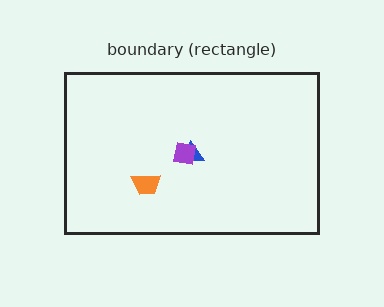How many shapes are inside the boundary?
3 inside, 0 outside.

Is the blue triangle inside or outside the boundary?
Inside.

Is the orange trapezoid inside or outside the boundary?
Inside.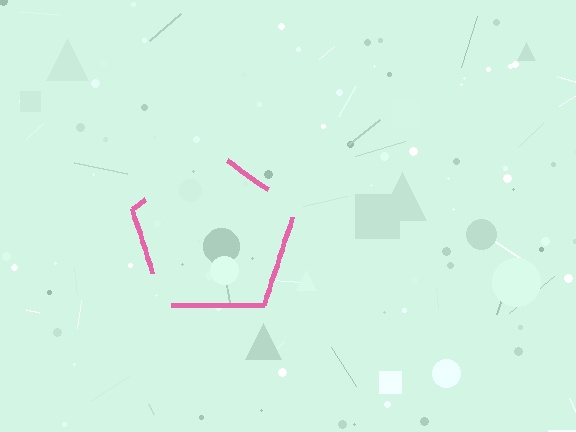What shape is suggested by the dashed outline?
The dashed outline suggests a pentagon.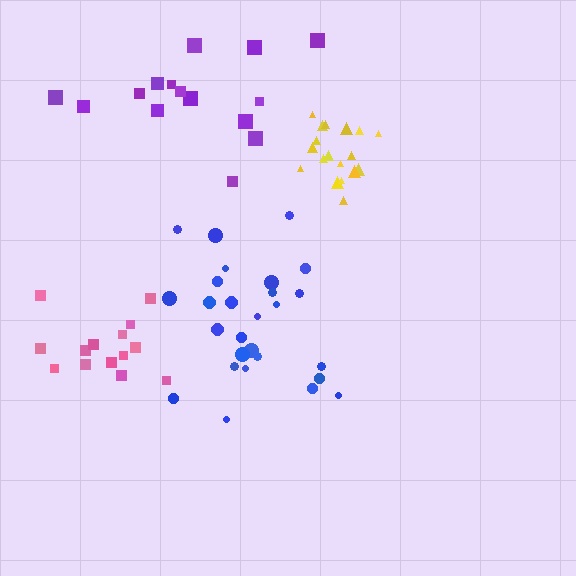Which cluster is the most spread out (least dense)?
Purple.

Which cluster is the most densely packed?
Yellow.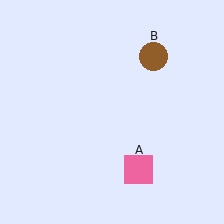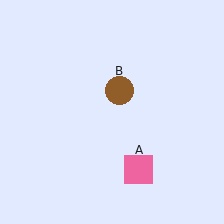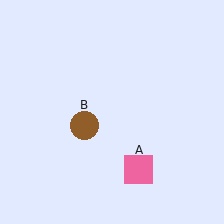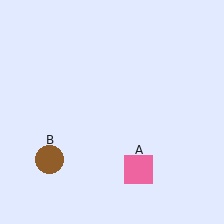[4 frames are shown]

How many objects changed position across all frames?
1 object changed position: brown circle (object B).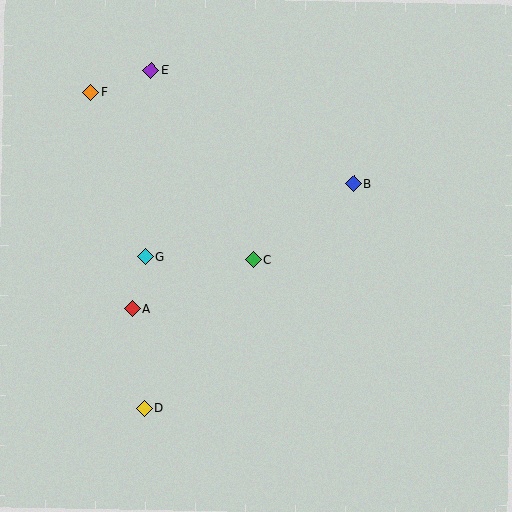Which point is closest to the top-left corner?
Point F is closest to the top-left corner.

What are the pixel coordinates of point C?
Point C is at (253, 260).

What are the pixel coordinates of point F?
Point F is at (91, 92).